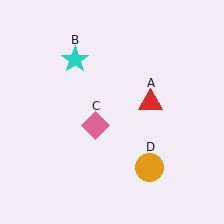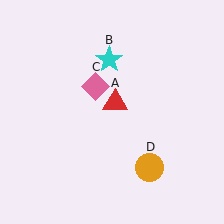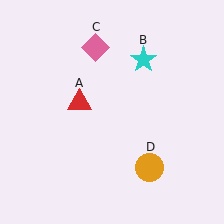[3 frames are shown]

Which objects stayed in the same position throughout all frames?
Orange circle (object D) remained stationary.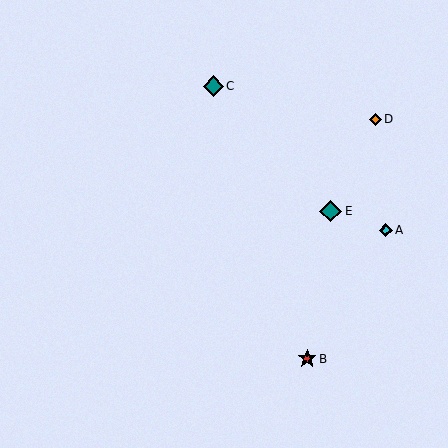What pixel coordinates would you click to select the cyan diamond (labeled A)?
Click at (386, 230) to select the cyan diamond A.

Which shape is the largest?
The teal diamond (labeled E) is the largest.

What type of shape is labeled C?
Shape C is a teal diamond.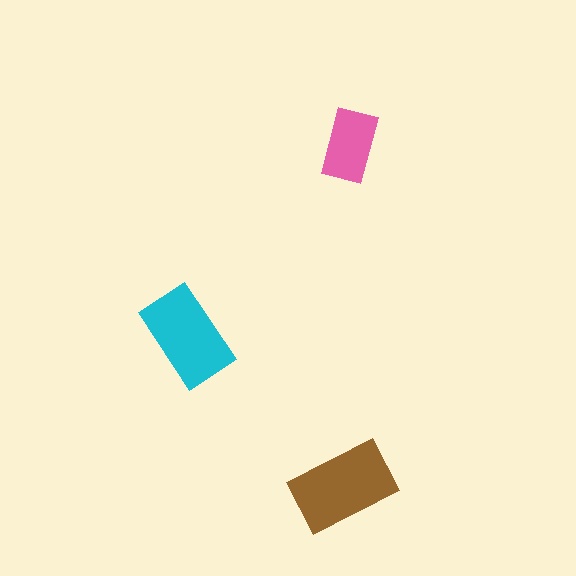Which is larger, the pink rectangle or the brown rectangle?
The brown one.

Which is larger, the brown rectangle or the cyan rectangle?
The brown one.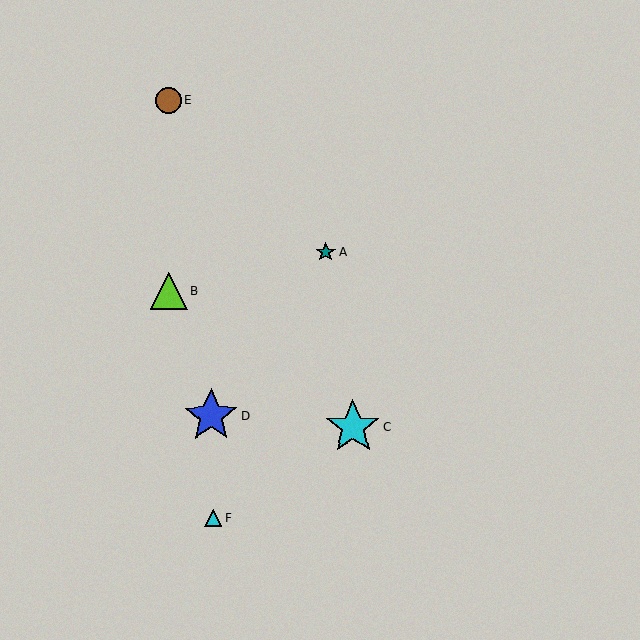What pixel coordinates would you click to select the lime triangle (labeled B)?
Click at (169, 291) to select the lime triangle B.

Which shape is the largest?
The cyan star (labeled C) is the largest.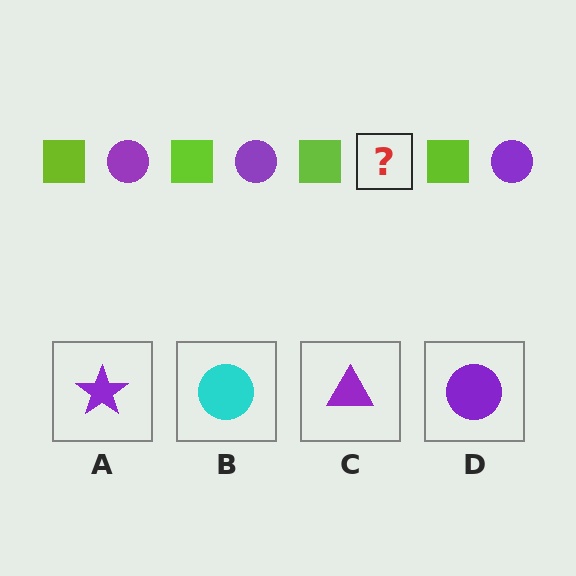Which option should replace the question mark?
Option D.